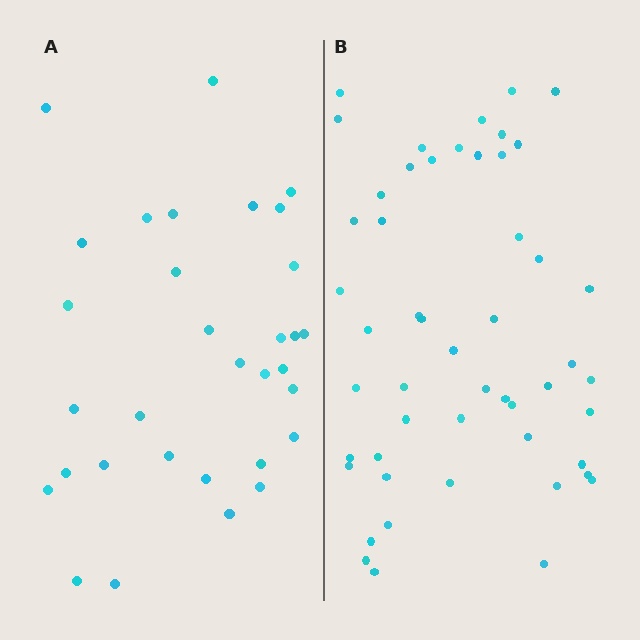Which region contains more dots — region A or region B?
Region B (the right region) has more dots.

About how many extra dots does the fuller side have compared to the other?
Region B has approximately 20 more dots than region A.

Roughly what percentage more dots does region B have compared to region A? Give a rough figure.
About 60% more.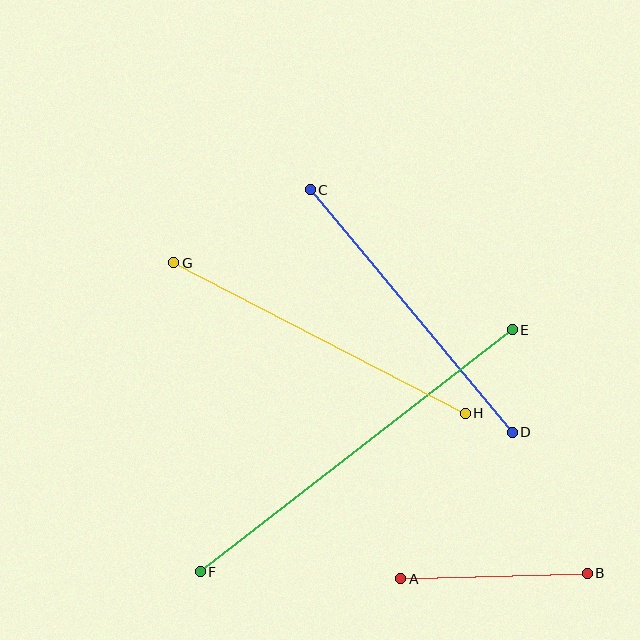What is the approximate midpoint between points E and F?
The midpoint is at approximately (356, 451) pixels.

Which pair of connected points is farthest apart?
Points E and F are farthest apart.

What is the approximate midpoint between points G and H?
The midpoint is at approximately (319, 338) pixels.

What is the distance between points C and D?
The distance is approximately 316 pixels.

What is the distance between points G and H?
The distance is approximately 328 pixels.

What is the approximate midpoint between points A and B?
The midpoint is at approximately (494, 576) pixels.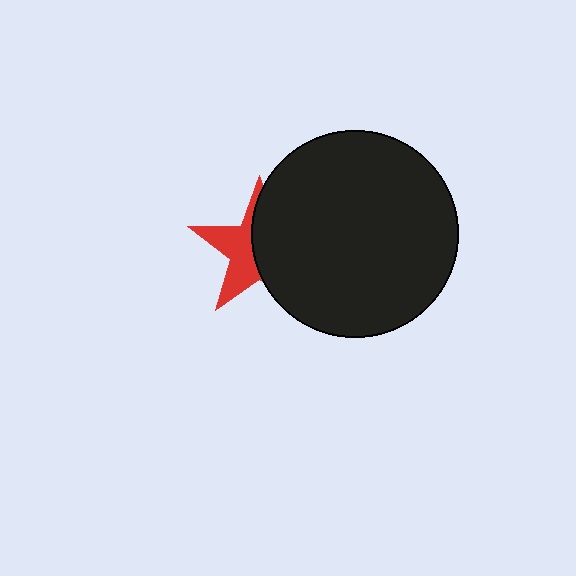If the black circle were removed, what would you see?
You would see the complete red star.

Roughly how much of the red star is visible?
A small part of it is visible (roughly 44%).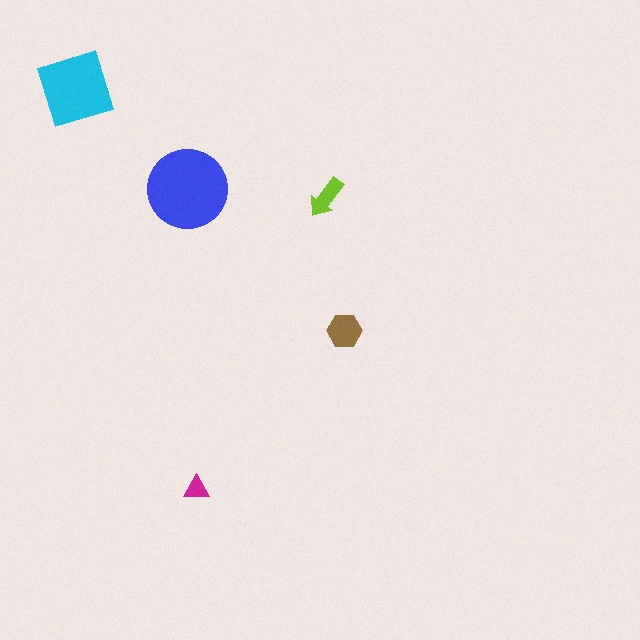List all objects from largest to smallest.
The blue circle, the cyan square, the brown hexagon, the lime arrow, the magenta triangle.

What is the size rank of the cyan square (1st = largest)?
2nd.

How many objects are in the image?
There are 5 objects in the image.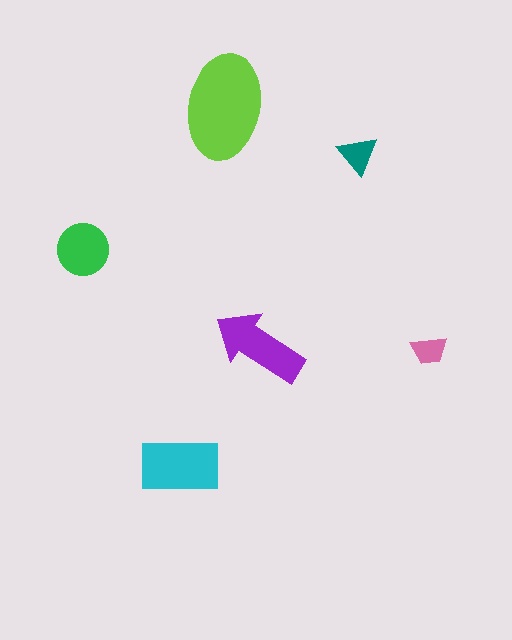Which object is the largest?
The lime ellipse.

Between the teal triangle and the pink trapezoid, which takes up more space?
The teal triangle.